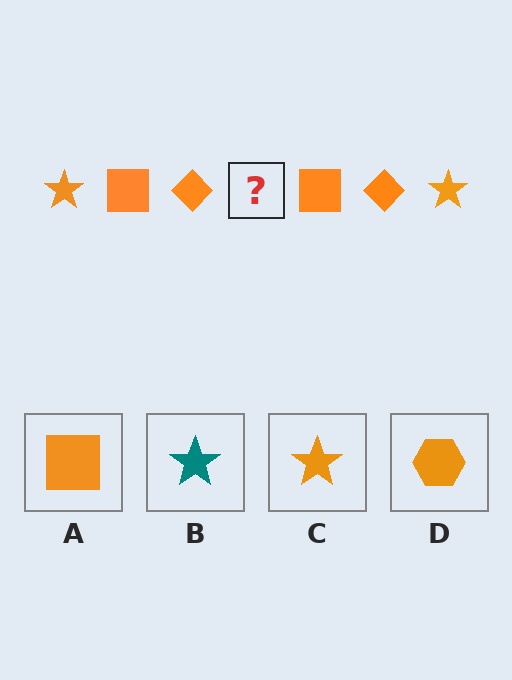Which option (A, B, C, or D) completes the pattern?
C.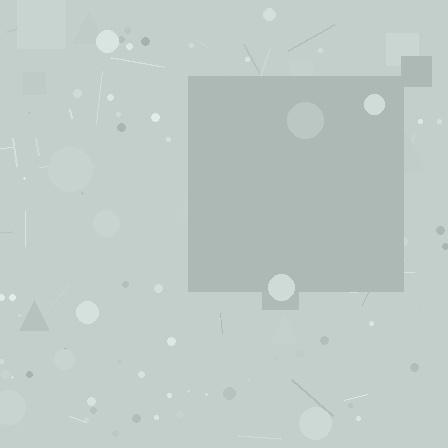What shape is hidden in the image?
A square is hidden in the image.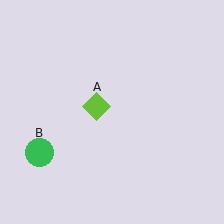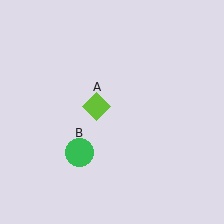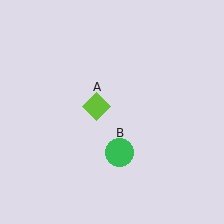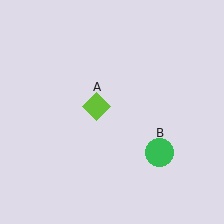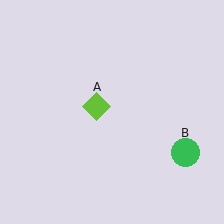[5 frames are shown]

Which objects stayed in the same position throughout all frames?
Lime diamond (object A) remained stationary.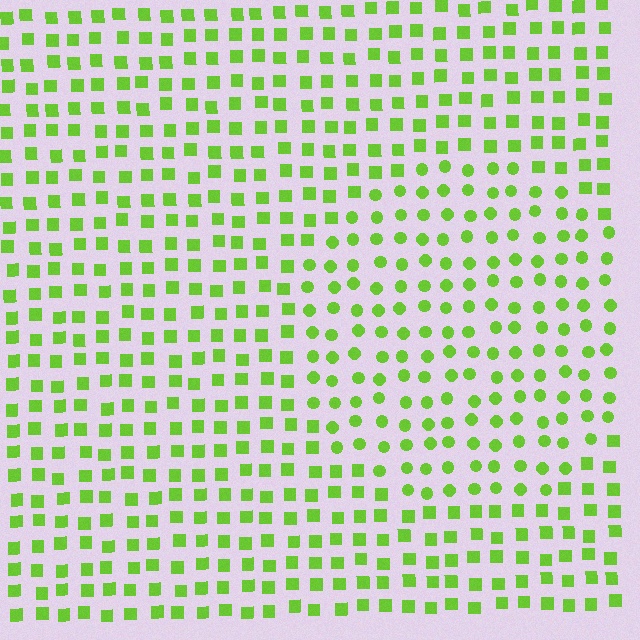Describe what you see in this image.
The image is filled with small lime elements arranged in a uniform grid. A circle-shaped region contains circles, while the surrounding area contains squares. The boundary is defined purely by the change in element shape.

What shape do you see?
I see a circle.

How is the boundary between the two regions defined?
The boundary is defined by a change in element shape: circles inside vs. squares outside. All elements share the same color and spacing.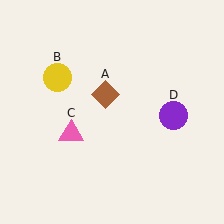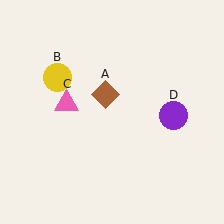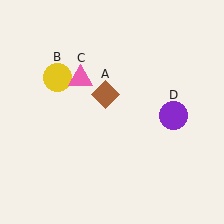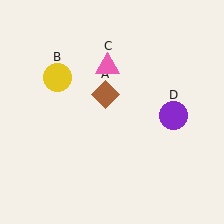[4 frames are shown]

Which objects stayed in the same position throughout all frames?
Brown diamond (object A) and yellow circle (object B) and purple circle (object D) remained stationary.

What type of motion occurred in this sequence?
The pink triangle (object C) rotated clockwise around the center of the scene.